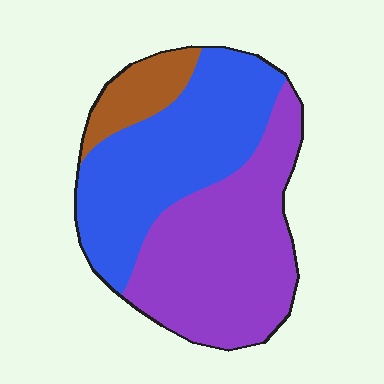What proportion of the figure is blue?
Blue covers around 45% of the figure.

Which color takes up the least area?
Brown, at roughly 10%.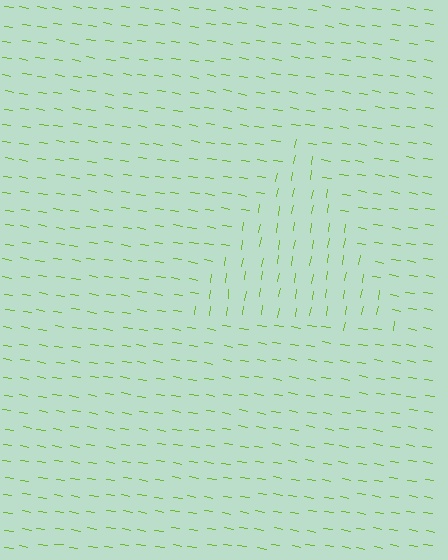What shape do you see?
I see a triangle.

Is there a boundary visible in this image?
Yes, there is a texture boundary formed by a change in line orientation.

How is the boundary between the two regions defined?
The boundary is defined purely by a change in line orientation (approximately 90 degrees difference). All lines are the same color and thickness.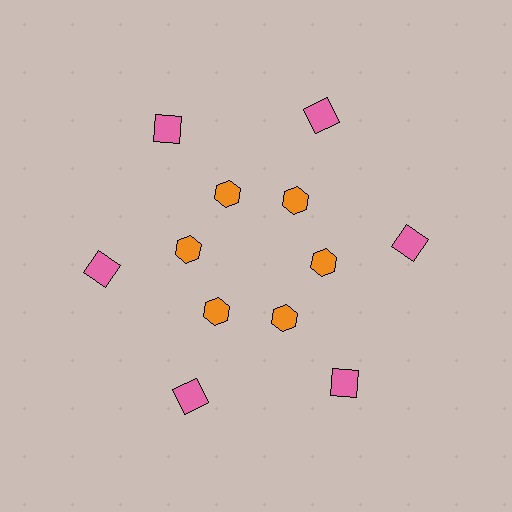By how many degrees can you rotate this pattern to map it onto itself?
The pattern maps onto itself every 60 degrees of rotation.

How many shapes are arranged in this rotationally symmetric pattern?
There are 12 shapes, arranged in 6 groups of 2.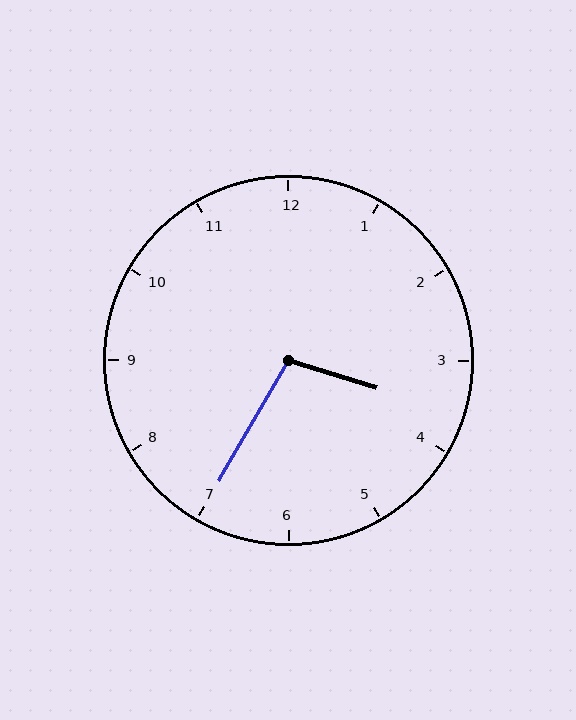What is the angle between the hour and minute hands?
Approximately 102 degrees.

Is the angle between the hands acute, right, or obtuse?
It is obtuse.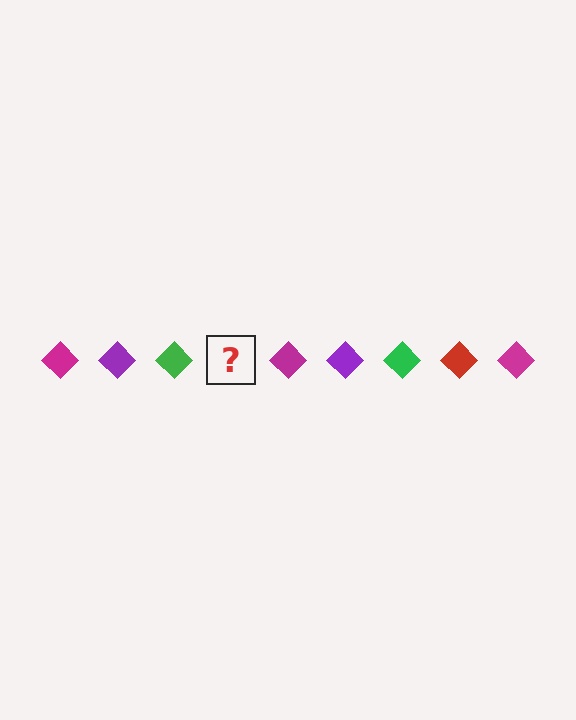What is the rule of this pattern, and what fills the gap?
The rule is that the pattern cycles through magenta, purple, green, red diamonds. The gap should be filled with a red diamond.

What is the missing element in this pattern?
The missing element is a red diamond.